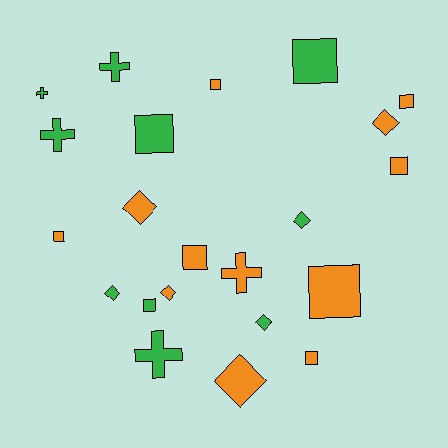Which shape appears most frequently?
Square, with 10 objects.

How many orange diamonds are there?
There are 4 orange diamonds.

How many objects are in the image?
There are 22 objects.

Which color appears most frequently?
Orange, with 12 objects.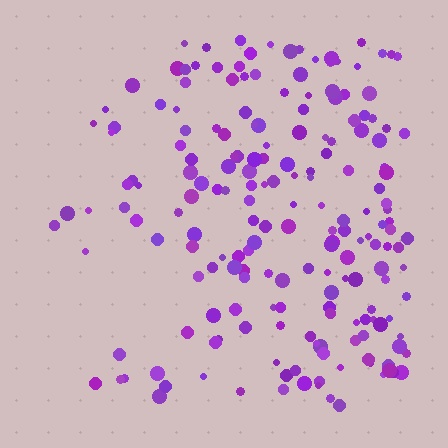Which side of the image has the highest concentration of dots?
The right.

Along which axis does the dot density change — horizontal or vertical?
Horizontal.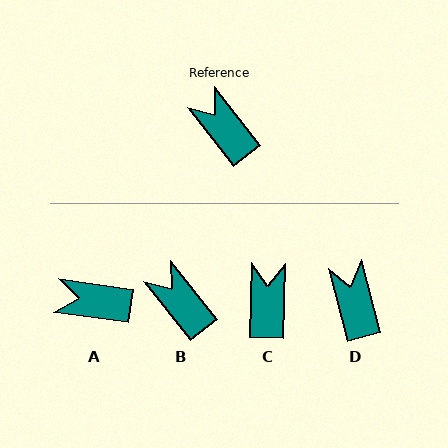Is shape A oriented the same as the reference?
No, it is off by about 44 degrees.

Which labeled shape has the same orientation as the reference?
B.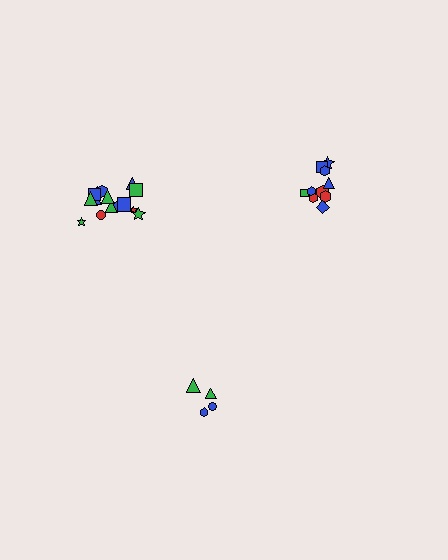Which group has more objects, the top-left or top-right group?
The top-left group.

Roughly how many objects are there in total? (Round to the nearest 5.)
Roughly 30 objects in total.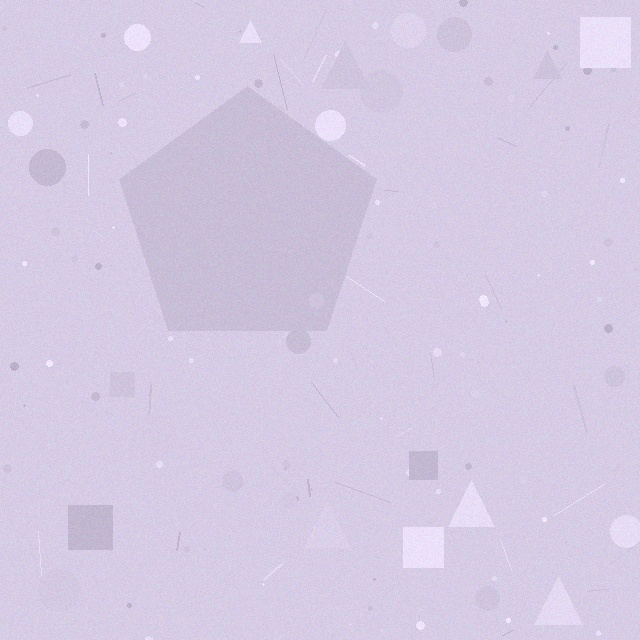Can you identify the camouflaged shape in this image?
The camouflaged shape is a pentagon.